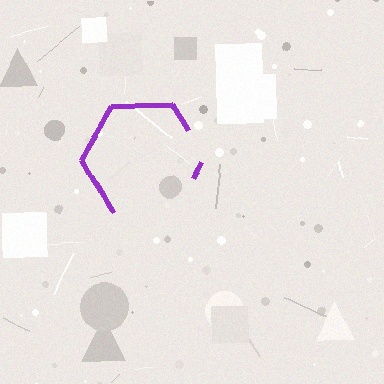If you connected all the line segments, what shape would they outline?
They would outline a hexagon.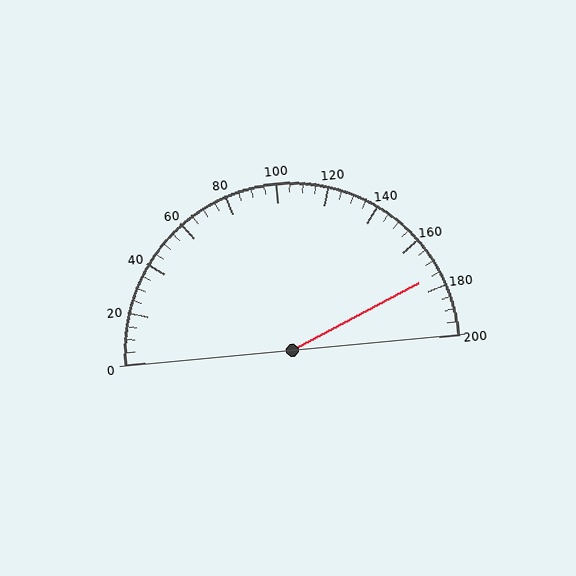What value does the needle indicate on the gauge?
The needle indicates approximately 175.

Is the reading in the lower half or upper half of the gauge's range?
The reading is in the upper half of the range (0 to 200).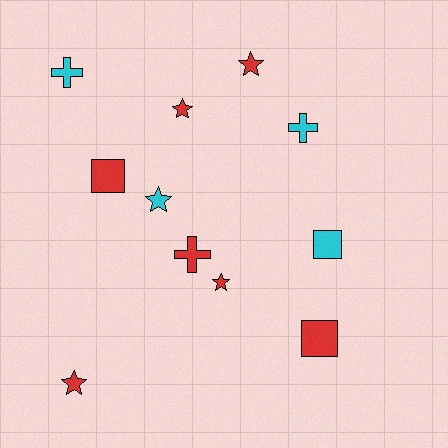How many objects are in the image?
There are 11 objects.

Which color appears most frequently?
Red, with 7 objects.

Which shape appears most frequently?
Star, with 5 objects.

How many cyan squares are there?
There is 1 cyan square.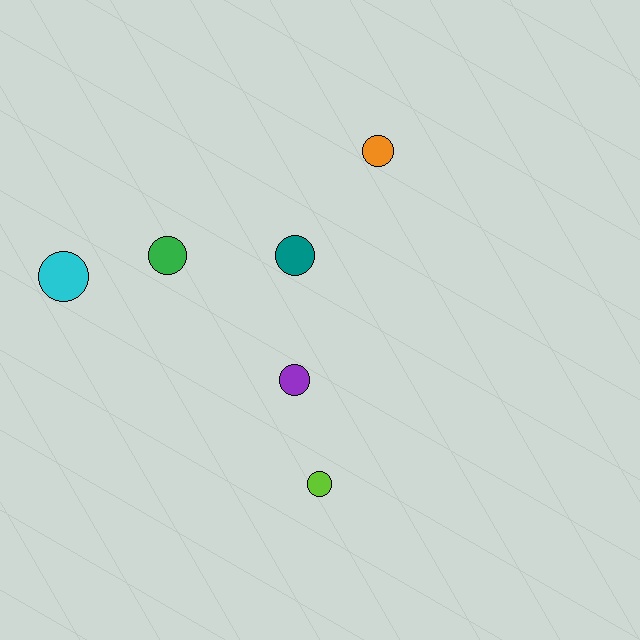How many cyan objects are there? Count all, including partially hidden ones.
There is 1 cyan object.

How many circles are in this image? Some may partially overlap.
There are 6 circles.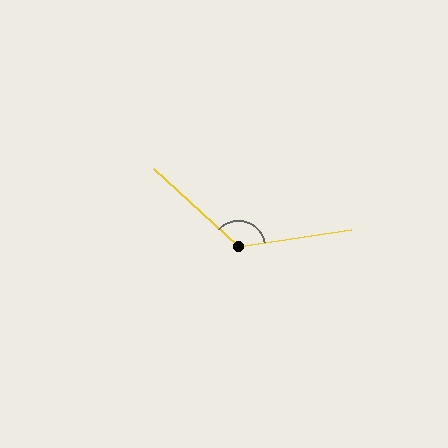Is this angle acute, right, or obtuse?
It is obtuse.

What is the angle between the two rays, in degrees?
Approximately 129 degrees.